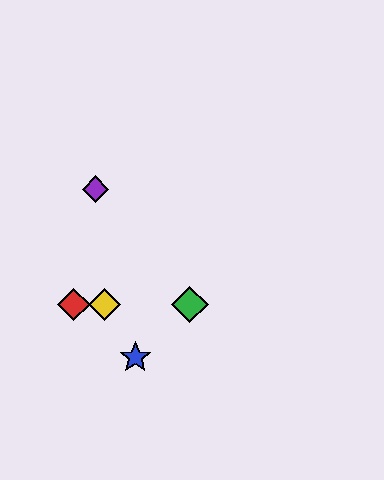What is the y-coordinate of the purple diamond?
The purple diamond is at y≈189.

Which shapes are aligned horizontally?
The red diamond, the green diamond, the yellow diamond are aligned horizontally.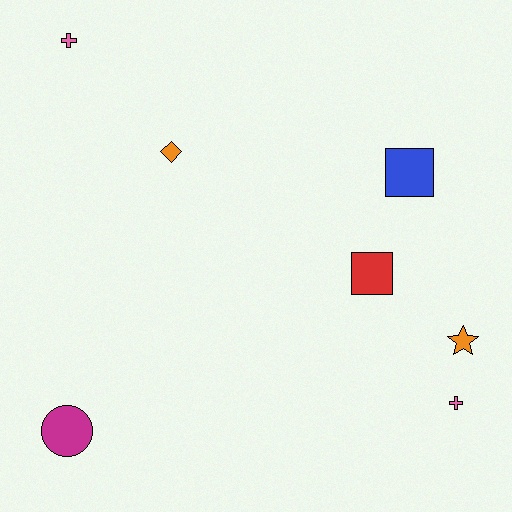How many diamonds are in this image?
There is 1 diamond.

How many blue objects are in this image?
There is 1 blue object.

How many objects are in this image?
There are 7 objects.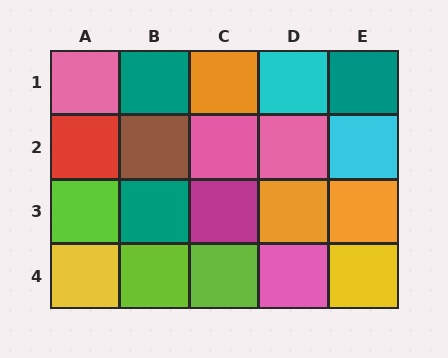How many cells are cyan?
2 cells are cyan.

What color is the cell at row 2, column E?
Cyan.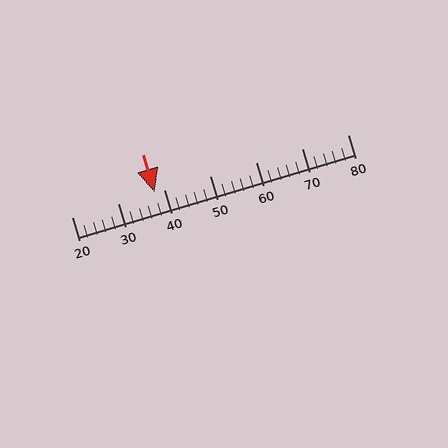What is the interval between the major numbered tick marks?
The major tick marks are spaced 10 units apart.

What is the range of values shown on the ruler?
The ruler shows values from 20 to 80.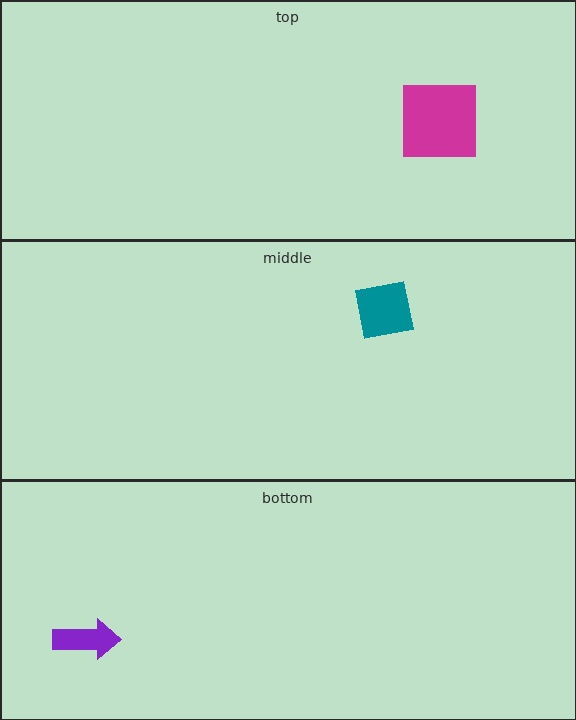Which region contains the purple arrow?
The bottom region.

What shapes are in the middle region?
The teal square.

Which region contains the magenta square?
The top region.